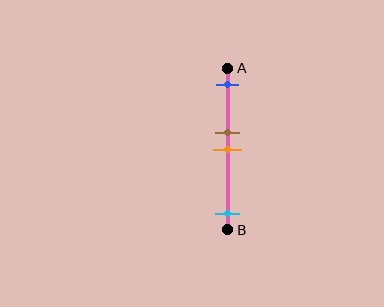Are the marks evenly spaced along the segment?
No, the marks are not evenly spaced.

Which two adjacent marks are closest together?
The brown and orange marks are the closest adjacent pair.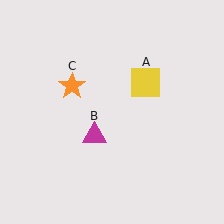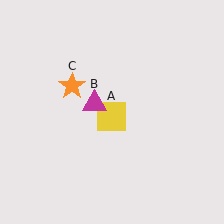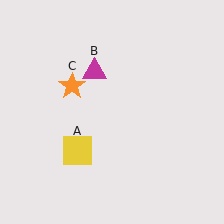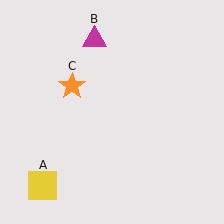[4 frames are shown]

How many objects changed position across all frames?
2 objects changed position: yellow square (object A), magenta triangle (object B).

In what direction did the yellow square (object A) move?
The yellow square (object A) moved down and to the left.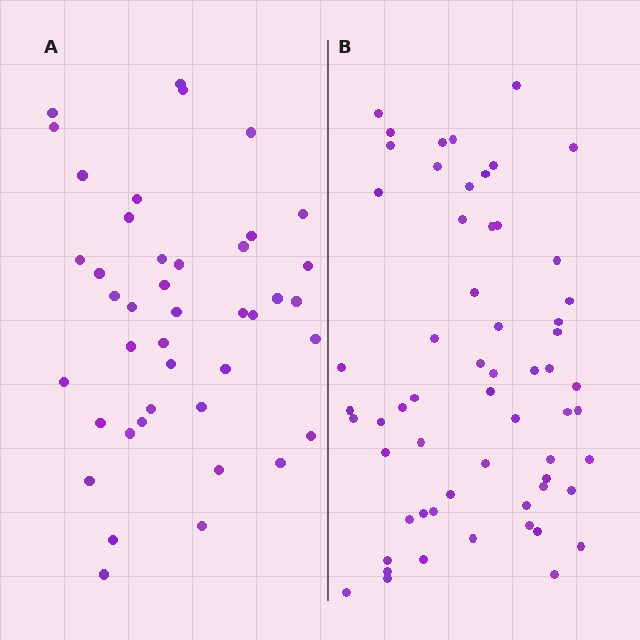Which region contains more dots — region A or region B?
Region B (the right region) has more dots.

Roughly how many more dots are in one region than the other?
Region B has approximately 20 more dots than region A.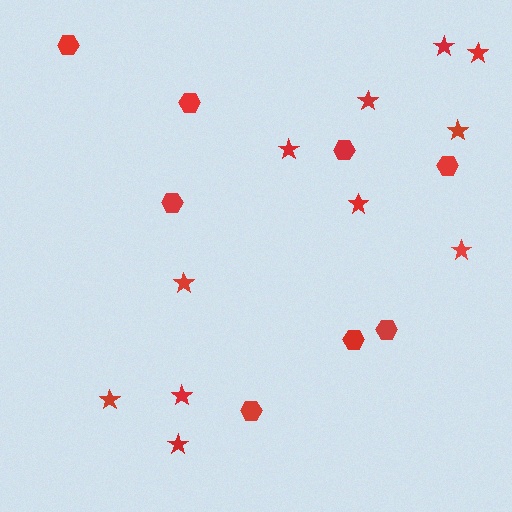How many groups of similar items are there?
There are 2 groups: one group of stars (11) and one group of hexagons (8).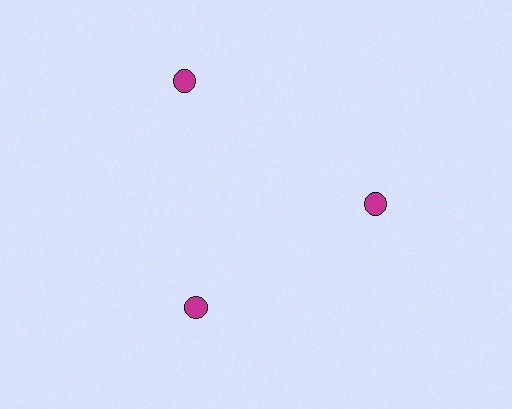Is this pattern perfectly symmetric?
No. The 3 magenta circles are arranged in a ring, but one element near the 11 o'clock position is pushed outward from the center, breaking the 3-fold rotational symmetry.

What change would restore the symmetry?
The symmetry would be restored by moving it inward, back onto the ring so that all 3 circles sit at equal angles and equal distance from the center.